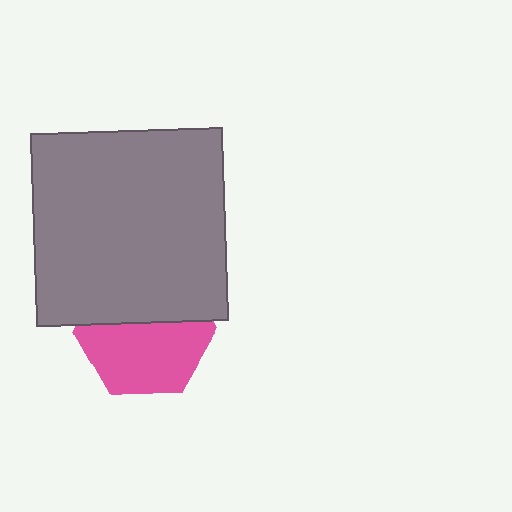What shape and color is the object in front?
The object in front is a gray square.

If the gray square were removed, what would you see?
You would see the complete pink hexagon.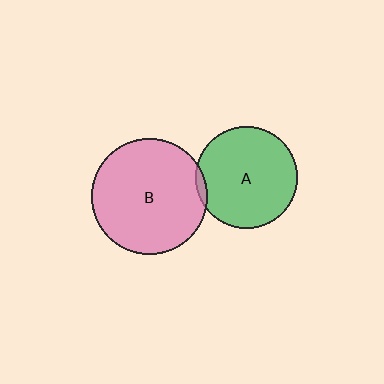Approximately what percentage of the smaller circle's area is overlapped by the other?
Approximately 5%.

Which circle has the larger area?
Circle B (pink).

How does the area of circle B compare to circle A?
Approximately 1.3 times.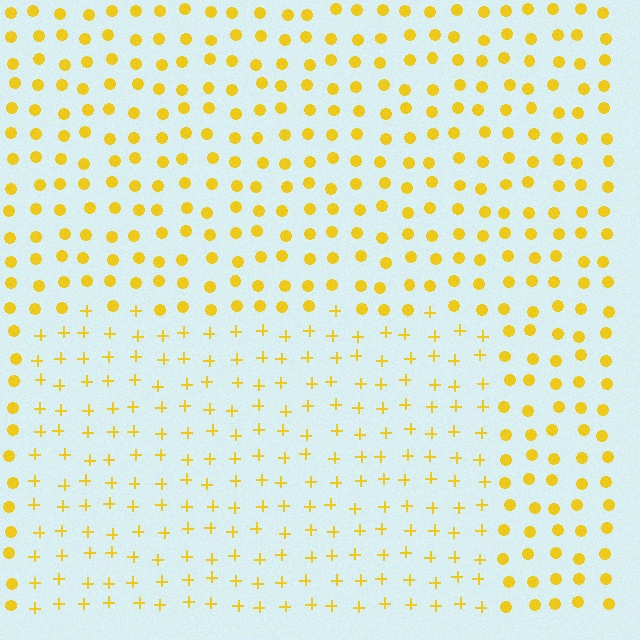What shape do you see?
I see a rectangle.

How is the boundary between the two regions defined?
The boundary is defined by a change in element shape: plus signs inside vs. circles outside. All elements share the same color and spacing.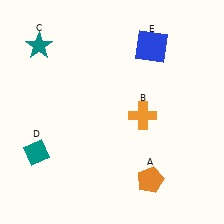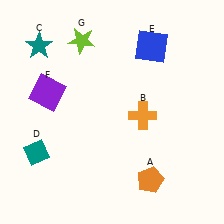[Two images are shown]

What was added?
A purple square (F), a lime star (G) were added in Image 2.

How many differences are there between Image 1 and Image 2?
There are 2 differences between the two images.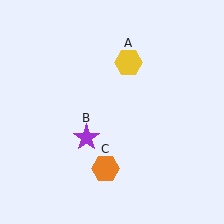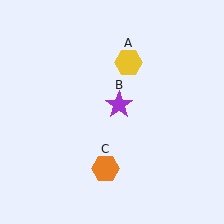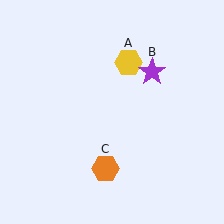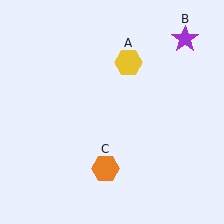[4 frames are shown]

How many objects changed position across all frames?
1 object changed position: purple star (object B).